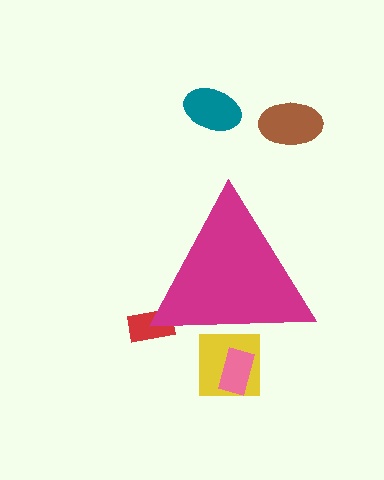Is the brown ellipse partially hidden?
No, the brown ellipse is fully visible.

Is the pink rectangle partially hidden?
Yes, the pink rectangle is partially hidden behind the magenta triangle.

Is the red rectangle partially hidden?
Yes, the red rectangle is partially hidden behind the magenta triangle.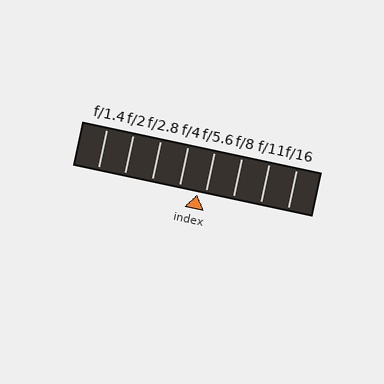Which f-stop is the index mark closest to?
The index mark is closest to f/5.6.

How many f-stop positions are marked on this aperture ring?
There are 8 f-stop positions marked.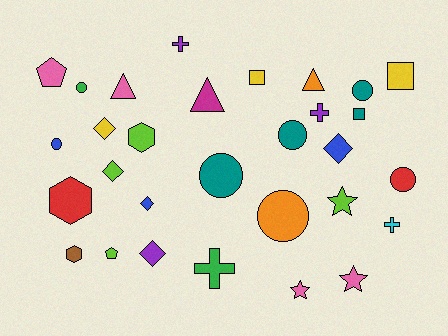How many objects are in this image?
There are 30 objects.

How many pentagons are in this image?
There are 2 pentagons.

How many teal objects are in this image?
There are 4 teal objects.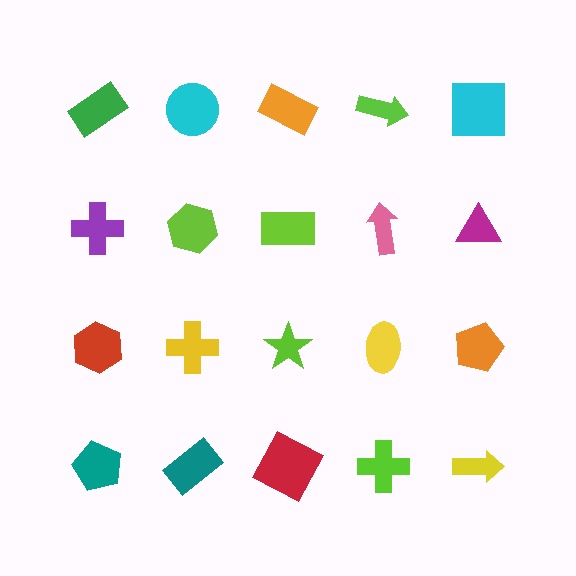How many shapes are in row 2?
5 shapes.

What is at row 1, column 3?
An orange rectangle.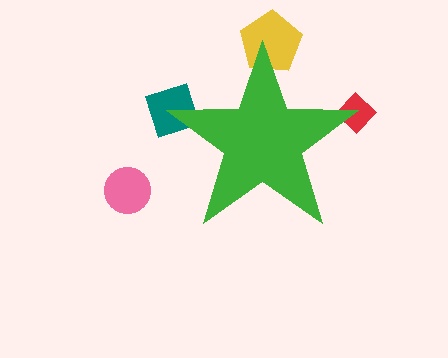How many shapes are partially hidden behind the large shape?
3 shapes are partially hidden.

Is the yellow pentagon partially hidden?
Yes, the yellow pentagon is partially hidden behind the green star.